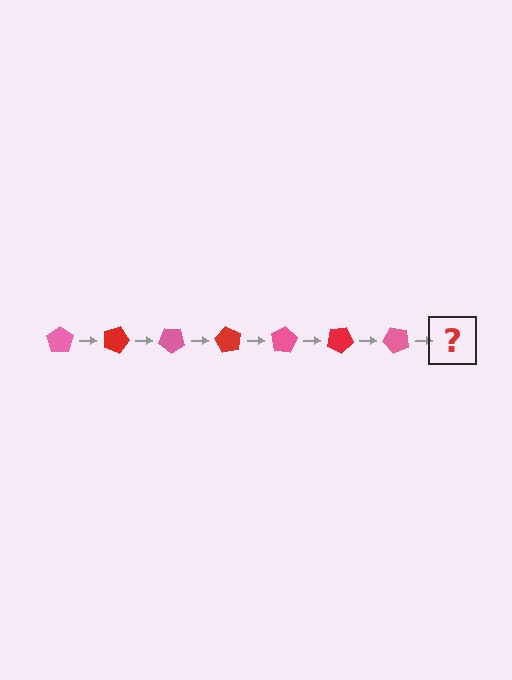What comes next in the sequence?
The next element should be a red pentagon, rotated 140 degrees from the start.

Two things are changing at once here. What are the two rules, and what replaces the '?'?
The two rules are that it rotates 20 degrees each step and the color cycles through pink and red. The '?' should be a red pentagon, rotated 140 degrees from the start.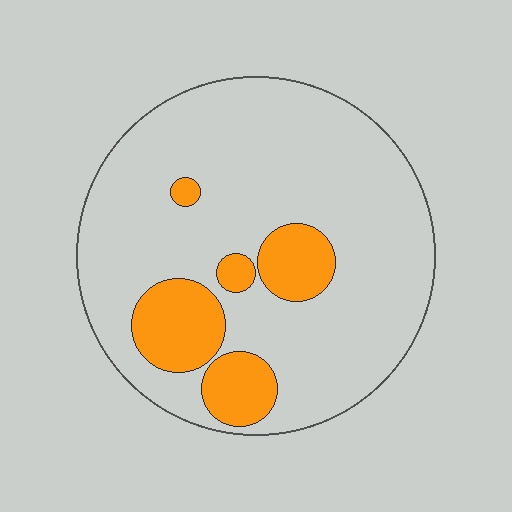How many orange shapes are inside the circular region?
5.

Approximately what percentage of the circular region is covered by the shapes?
Approximately 20%.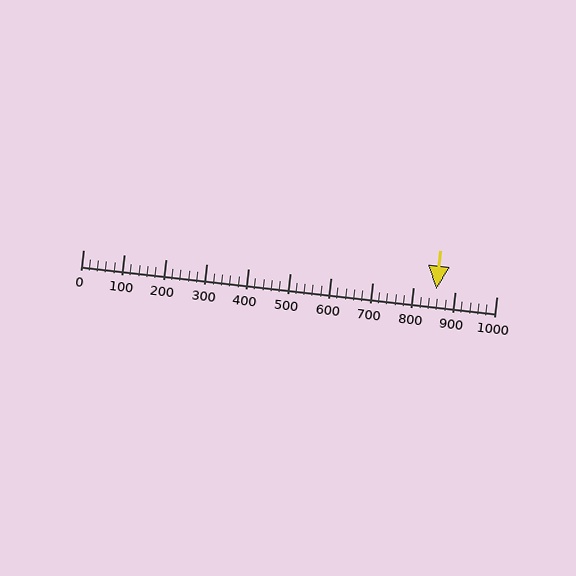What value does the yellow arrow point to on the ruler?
The yellow arrow points to approximately 853.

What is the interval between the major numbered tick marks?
The major tick marks are spaced 100 units apart.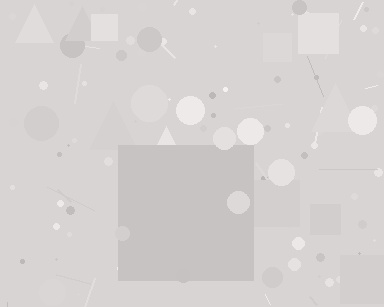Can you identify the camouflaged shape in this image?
The camouflaged shape is a square.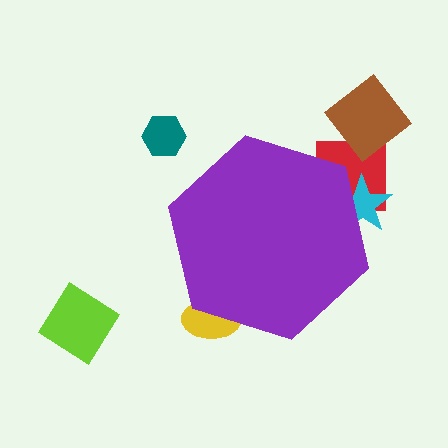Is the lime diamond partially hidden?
No, the lime diamond is fully visible.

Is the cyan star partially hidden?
Yes, the cyan star is partially hidden behind the purple hexagon.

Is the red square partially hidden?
Yes, the red square is partially hidden behind the purple hexagon.